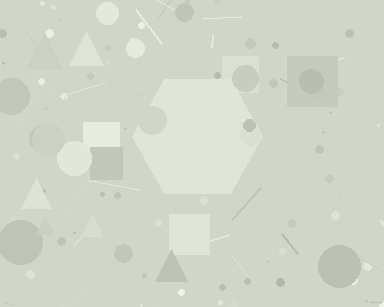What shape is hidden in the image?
A hexagon is hidden in the image.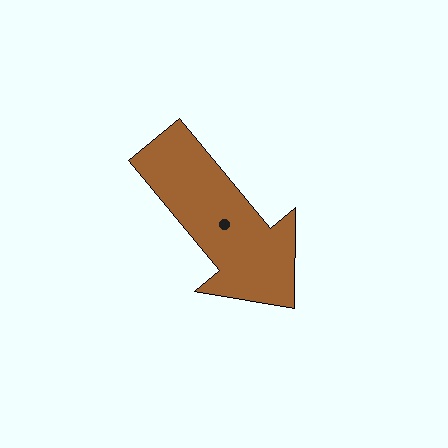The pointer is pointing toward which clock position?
Roughly 5 o'clock.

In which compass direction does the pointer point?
Southeast.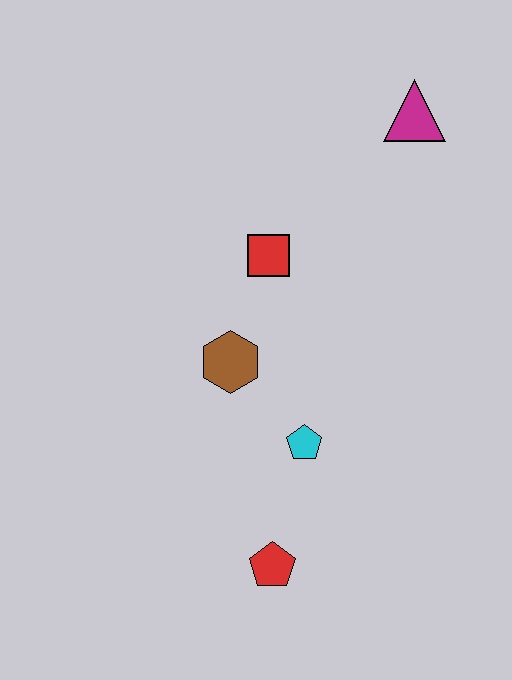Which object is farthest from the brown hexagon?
The magenta triangle is farthest from the brown hexagon.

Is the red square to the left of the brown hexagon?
No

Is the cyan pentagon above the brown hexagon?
No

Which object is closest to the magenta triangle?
The red square is closest to the magenta triangle.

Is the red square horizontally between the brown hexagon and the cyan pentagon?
Yes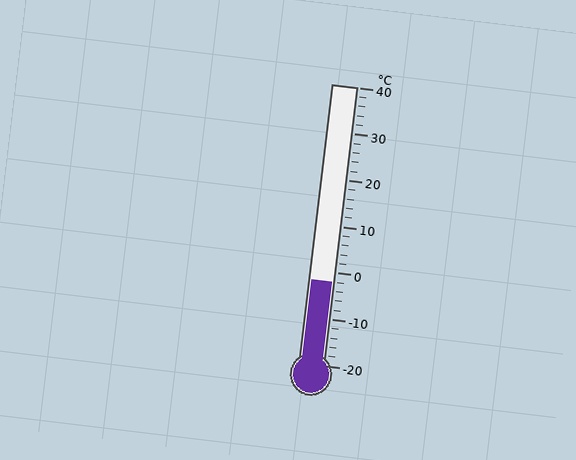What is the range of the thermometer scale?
The thermometer scale ranges from -20°C to 40°C.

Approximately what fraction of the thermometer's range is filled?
The thermometer is filled to approximately 30% of its range.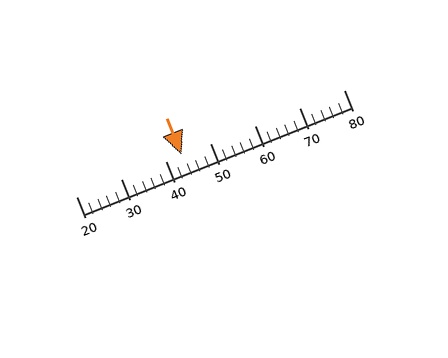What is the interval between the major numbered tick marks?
The major tick marks are spaced 10 units apart.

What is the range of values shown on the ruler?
The ruler shows values from 20 to 80.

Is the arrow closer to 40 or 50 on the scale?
The arrow is closer to 40.